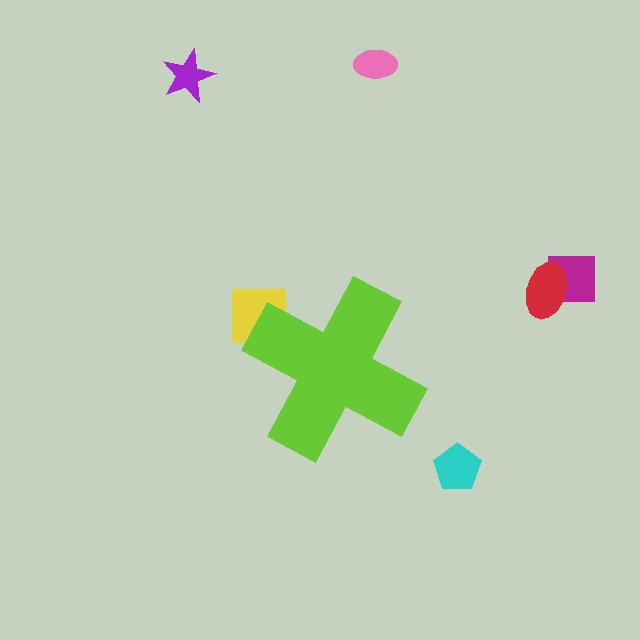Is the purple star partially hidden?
No, the purple star is fully visible.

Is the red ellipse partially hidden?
No, the red ellipse is fully visible.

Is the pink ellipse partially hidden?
No, the pink ellipse is fully visible.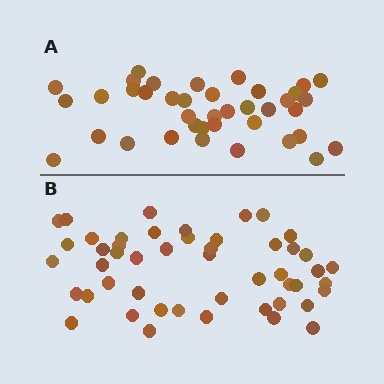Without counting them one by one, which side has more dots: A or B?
Region B (the bottom region) has more dots.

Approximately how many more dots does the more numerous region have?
Region B has roughly 10 or so more dots than region A.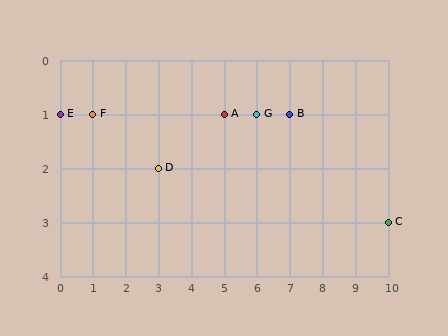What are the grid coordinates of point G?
Point G is at grid coordinates (6, 1).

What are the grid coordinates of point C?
Point C is at grid coordinates (10, 3).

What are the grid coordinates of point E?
Point E is at grid coordinates (0, 1).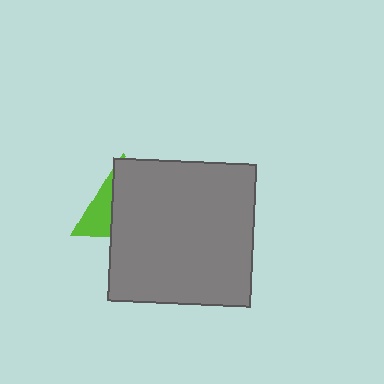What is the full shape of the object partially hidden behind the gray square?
The partially hidden object is a lime triangle.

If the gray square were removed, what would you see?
You would see the complete lime triangle.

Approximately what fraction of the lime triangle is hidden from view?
Roughly 68% of the lime triangle is hidden behind the gray square.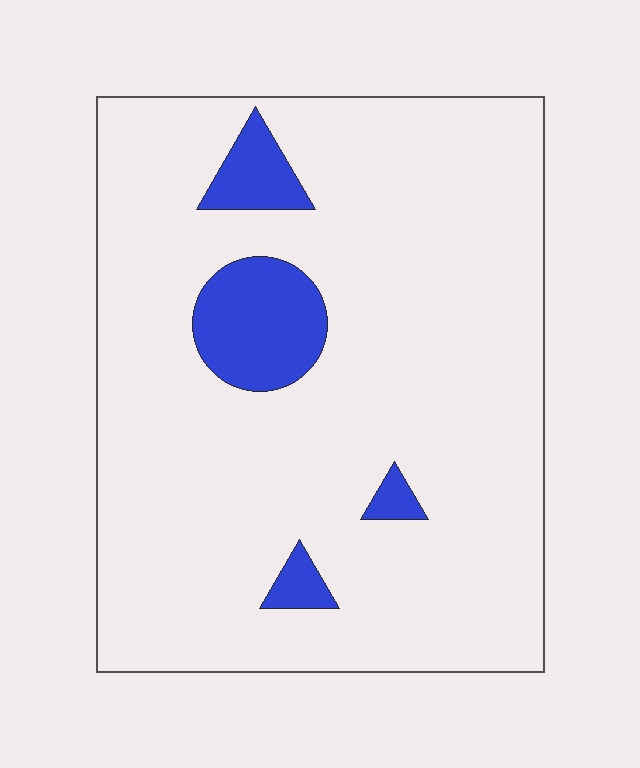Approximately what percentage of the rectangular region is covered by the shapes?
Approximately 10%.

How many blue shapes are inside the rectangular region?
4.